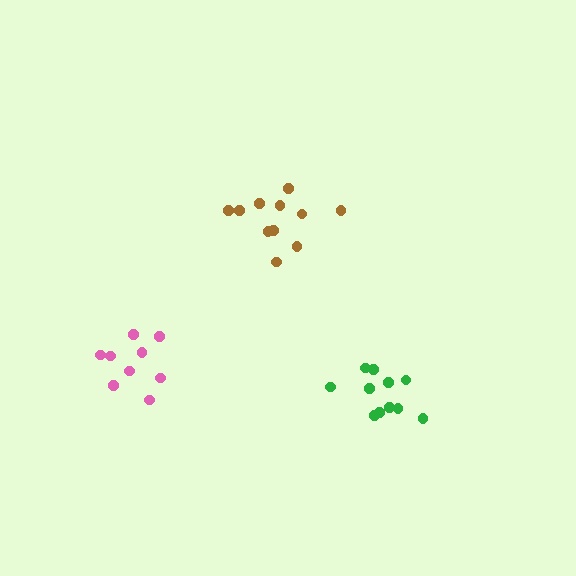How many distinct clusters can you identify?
There are 3 distinct clusters.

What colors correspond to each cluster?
The clusters are colored: brown, green, pink.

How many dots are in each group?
Group 1: 11 dots, Group 2: 11 dots, Group 3: 9 dots (31 total).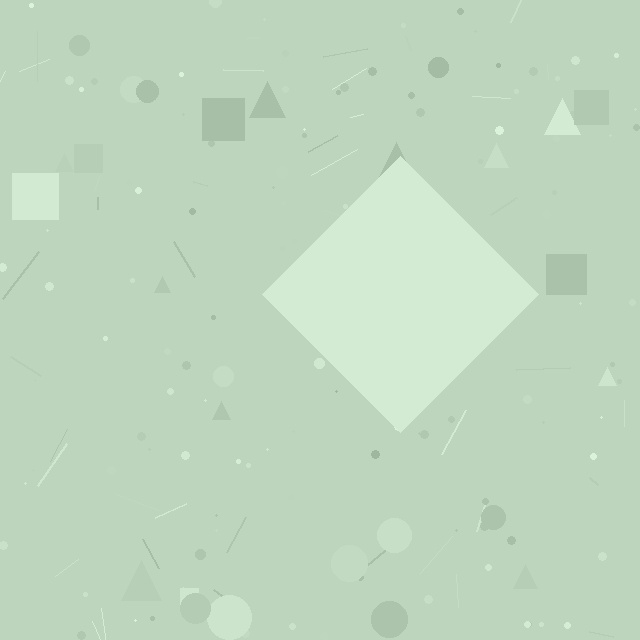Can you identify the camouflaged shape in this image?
The camouflaged shape is a diamond.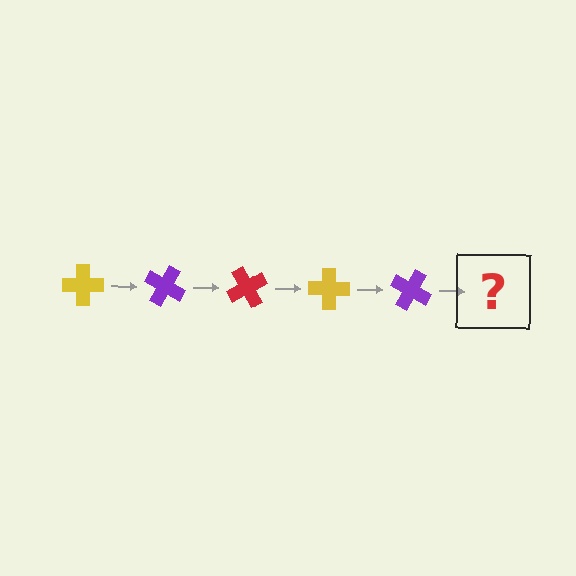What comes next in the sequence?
The next element should be a red cross, rotated 150 degrees from the start.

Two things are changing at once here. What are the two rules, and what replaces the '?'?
The two rules are that it rotates 30 degrees each step and the color cycles through yellow, purple, and red. The '?' should be a red cross, rotated 150 degrees from the start.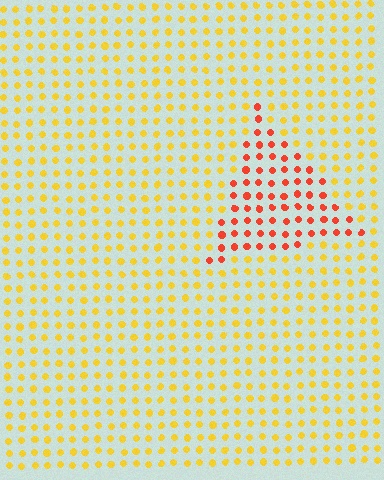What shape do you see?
I see a triangle.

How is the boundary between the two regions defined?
The boundary is defined purely by a slight shift in hue (about 43 degrees). Spacing, size, and orientation are identical on both sides.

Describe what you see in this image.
The image is filled with small yellow elements in a uniform arrangement. A triangle-shaped region is visible where the elements are tinted to a slightly different hue, forming a subtle color boundary.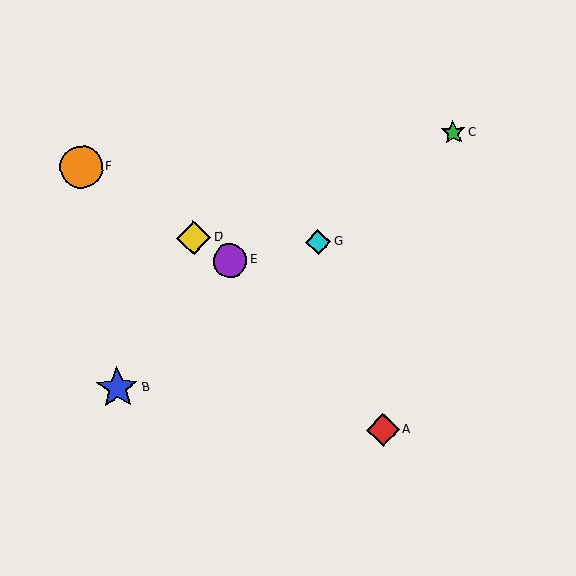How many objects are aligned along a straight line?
3 objects (D, E, F) are aligned along a straight line.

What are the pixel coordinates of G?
Object G is at (318, 242).